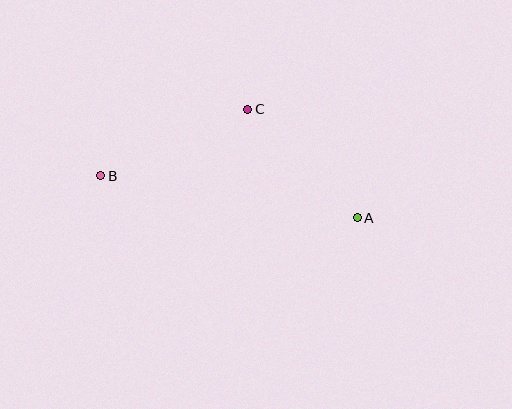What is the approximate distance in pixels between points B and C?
The distance between B and C is approximately 161 pixels.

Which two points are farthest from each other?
Points A and B are farthest from each other.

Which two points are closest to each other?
Points A and C are closest to each other.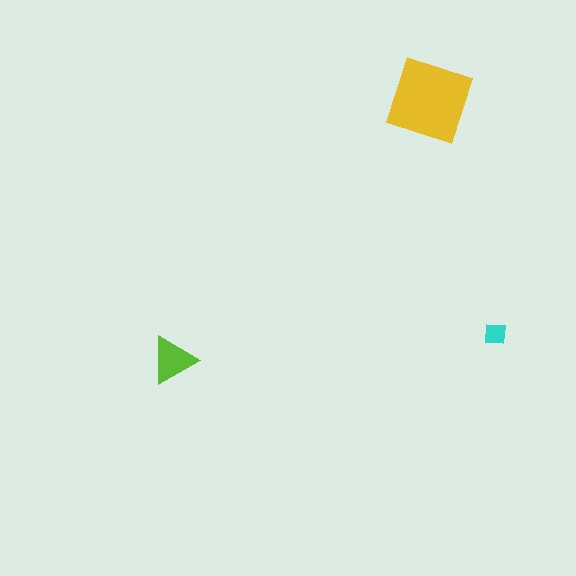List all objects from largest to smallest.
The yellow square, the lime triangle, the cyan square.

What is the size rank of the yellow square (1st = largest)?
1st.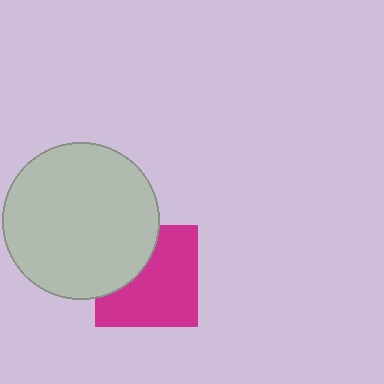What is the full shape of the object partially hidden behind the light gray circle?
The partially hidden object is a magenta square.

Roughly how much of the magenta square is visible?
Most of it is visible (roughly 67%).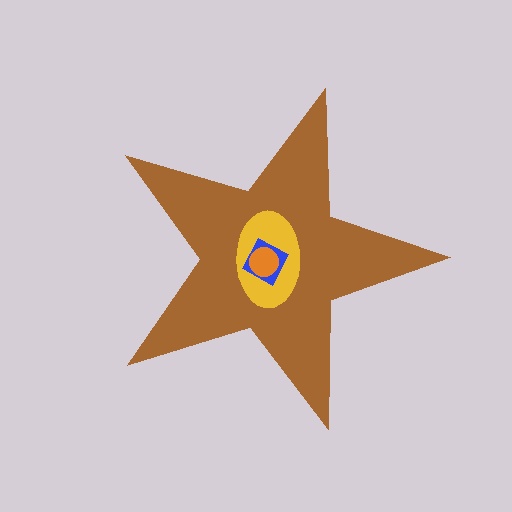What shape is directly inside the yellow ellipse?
The blue diamond.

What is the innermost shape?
The orange circle.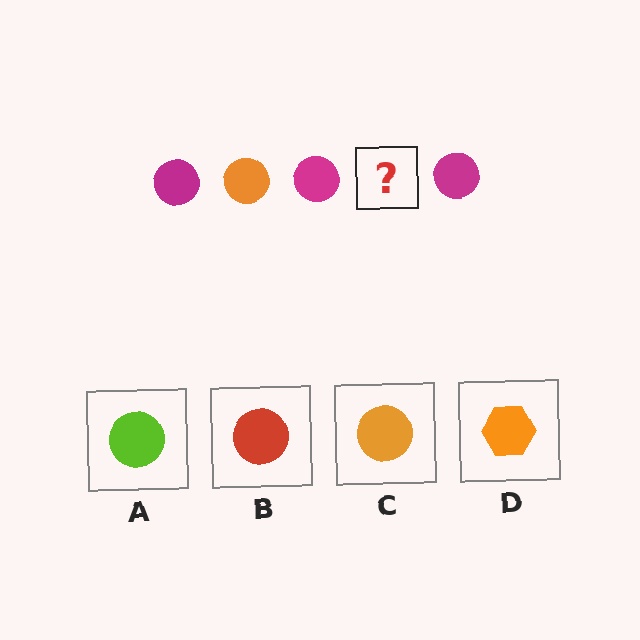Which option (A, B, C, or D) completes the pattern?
C.